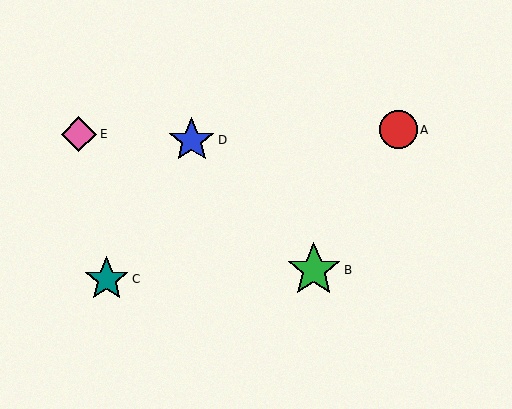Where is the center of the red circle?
The center of the red circle is at (398, 130).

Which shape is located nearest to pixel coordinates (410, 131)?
The red circle (labeled A) at (398, 130) is nearest to that location.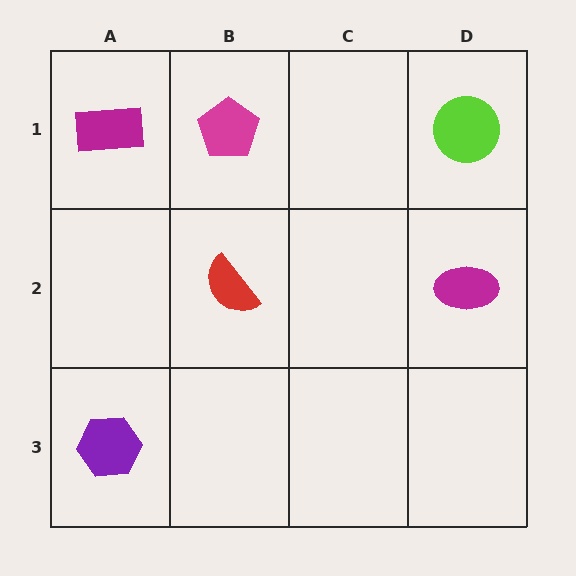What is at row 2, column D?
A magenta ellipse.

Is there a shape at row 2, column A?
No, that cell is empty.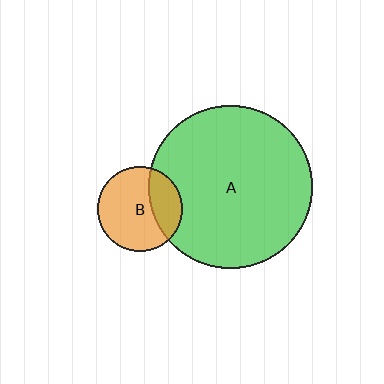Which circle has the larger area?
Circle A (green).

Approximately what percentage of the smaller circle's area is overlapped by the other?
Approximately 30%.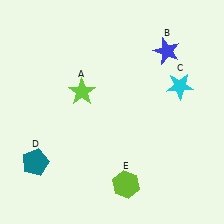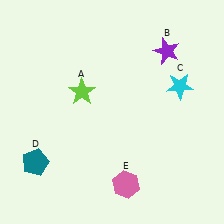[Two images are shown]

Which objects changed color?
B changed from blue to purple. E changed from lime to pink.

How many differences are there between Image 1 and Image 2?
There are 2 differences between the two images.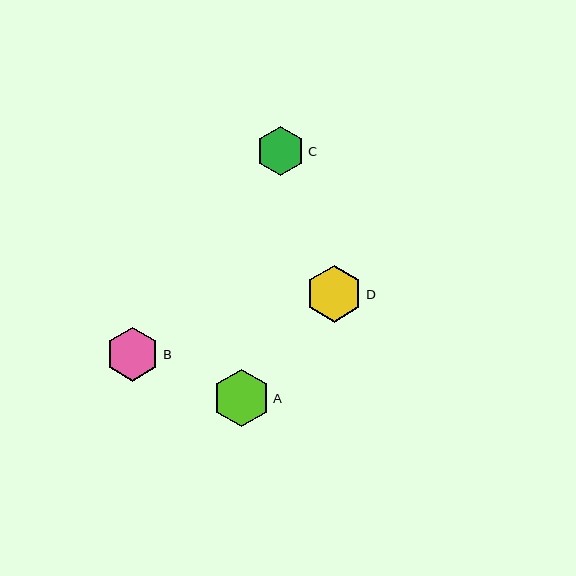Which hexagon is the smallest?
Hexagon C is the smallest with a size of approximately 49 pixels.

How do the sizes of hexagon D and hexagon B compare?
Hexagon D and hexagon B are approximately the same size.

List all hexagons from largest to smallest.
From largest to smallest: A, D, B, C.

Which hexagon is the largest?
Hexagon A is the largest with a size of approximately 57 pixels.